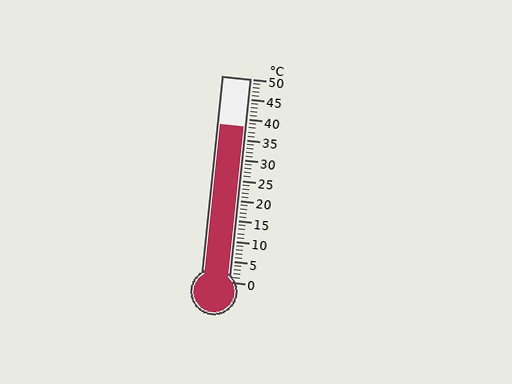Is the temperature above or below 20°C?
The temperature is above 20°C.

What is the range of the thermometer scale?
The thermometer scale ranges from 0°C to 50°C.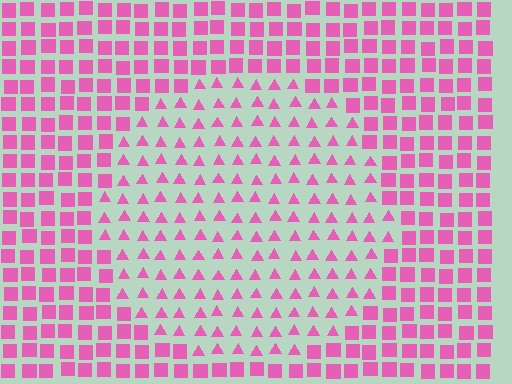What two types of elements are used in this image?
The image uses triangles inside the circle region and squares outside it.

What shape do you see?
I see a circle.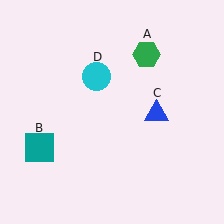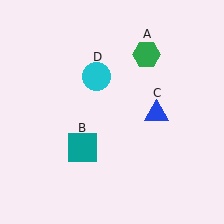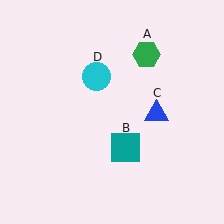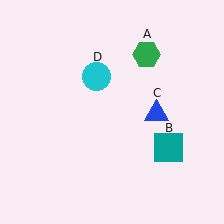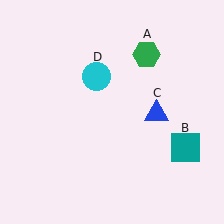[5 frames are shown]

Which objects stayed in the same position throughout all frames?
Green hexagon (object A) and blue triangle (object C) and cyan circle (object D) remained stationary.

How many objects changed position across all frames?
1 object changed position: teal square (object B).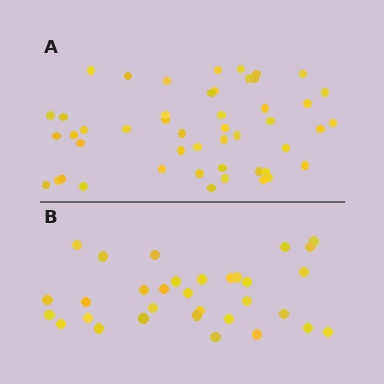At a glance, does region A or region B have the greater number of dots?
Region A (the top region) has more dots.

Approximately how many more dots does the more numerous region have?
Region A has approximately 15 more dots than region B.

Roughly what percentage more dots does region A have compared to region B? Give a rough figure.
About 50% more.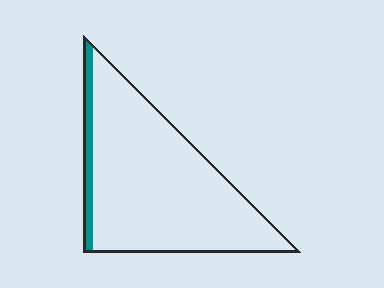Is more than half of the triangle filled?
No.